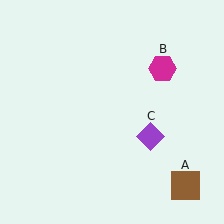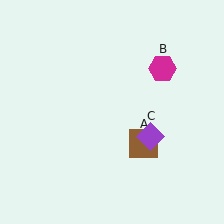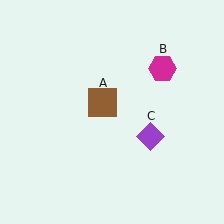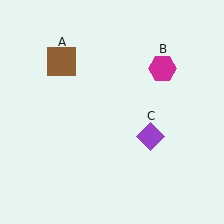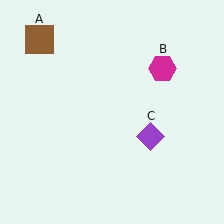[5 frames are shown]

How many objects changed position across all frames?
1 object changed position: brown square (object A).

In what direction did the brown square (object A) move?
The brown square (object A) moved up and to the left.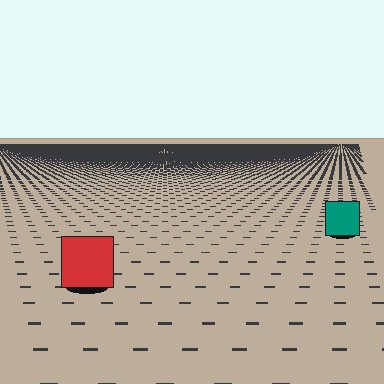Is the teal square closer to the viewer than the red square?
No. The red square is closer — you can tell from the texture gradient: the ground texture is coarser near it.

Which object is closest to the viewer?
The red square is closest. The texture marks near it are larger and more spread out.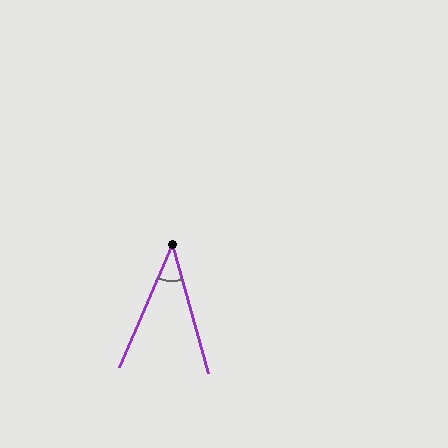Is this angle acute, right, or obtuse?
It is acute.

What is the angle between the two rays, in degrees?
Approximately 39 degrees.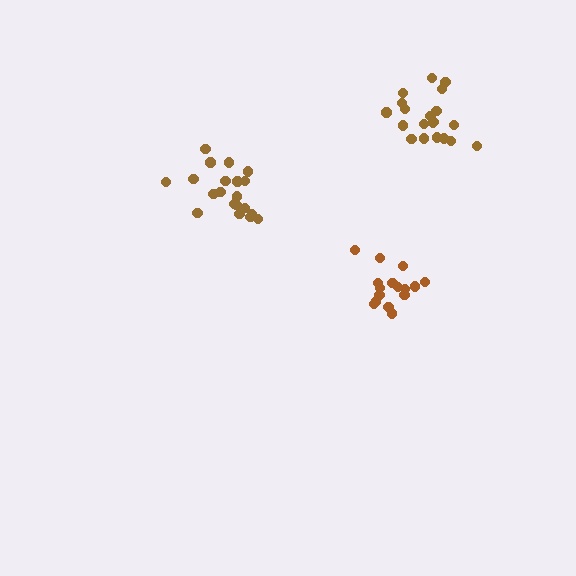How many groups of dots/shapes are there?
There are 3 groups.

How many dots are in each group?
Group 1: 20 dots, Group 2: 20 dots, Group 3: 16 dots (56 total).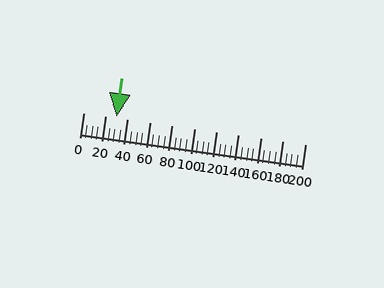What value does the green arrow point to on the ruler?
The green arrow points to approximately 30.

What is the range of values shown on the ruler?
The ruler shows values from 0 to 200.